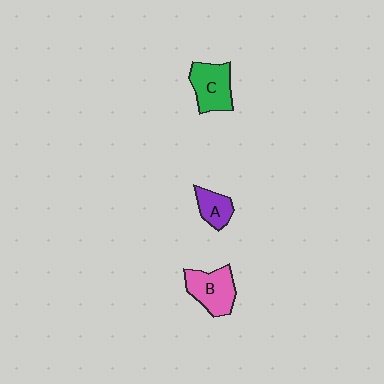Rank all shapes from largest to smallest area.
From largest to smallest: B (pink), C (green), A (purple).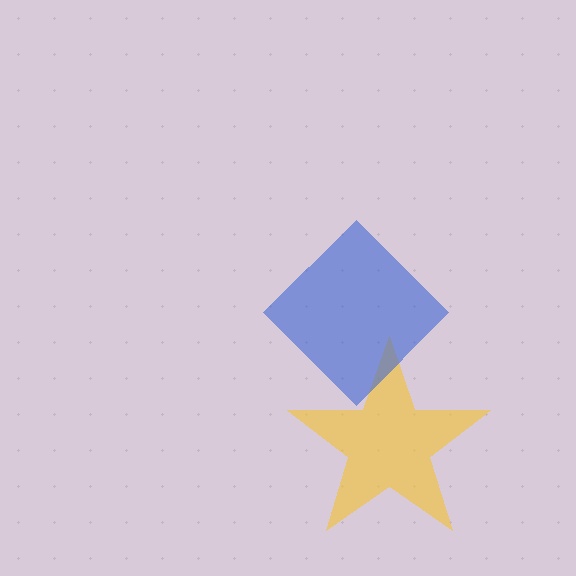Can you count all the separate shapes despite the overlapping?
Yes, there are 2 separate shapes.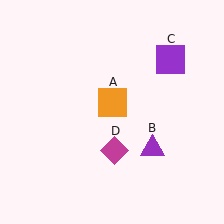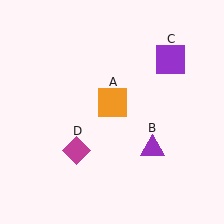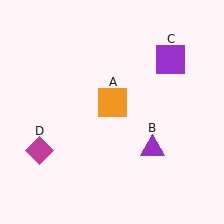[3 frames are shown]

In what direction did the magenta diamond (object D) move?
The magenta diamond (object D) moved left.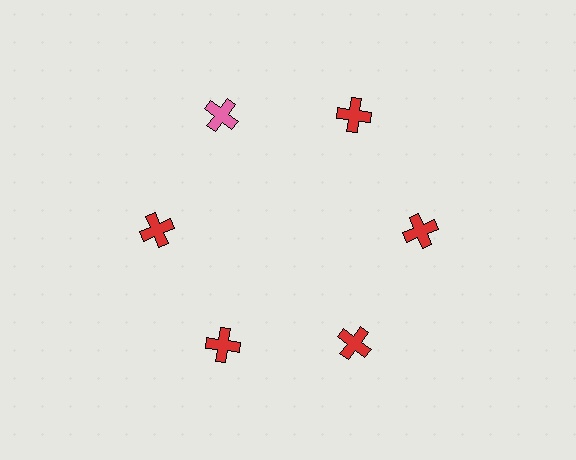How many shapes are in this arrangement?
There are 6 shapes arranged in a ring pattern.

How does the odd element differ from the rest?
It has a different color: pink instead of red.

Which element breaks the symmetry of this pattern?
The pink cross at roughly the 11 o'clock position breaks the symmetry. All other shapes are red crosses.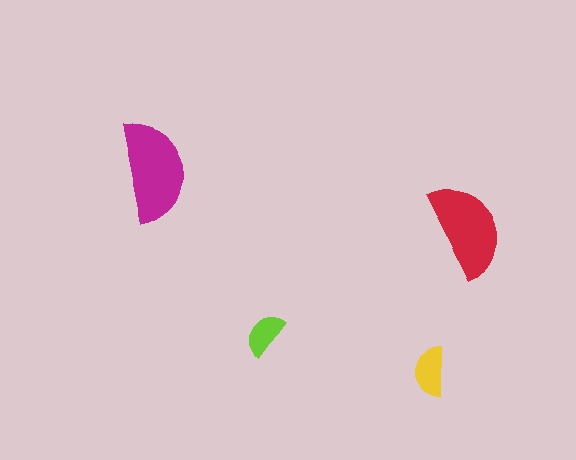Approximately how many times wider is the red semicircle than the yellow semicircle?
About 2 times wider.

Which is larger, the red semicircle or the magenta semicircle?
The magenta one.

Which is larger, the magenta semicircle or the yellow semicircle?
The magenta one.